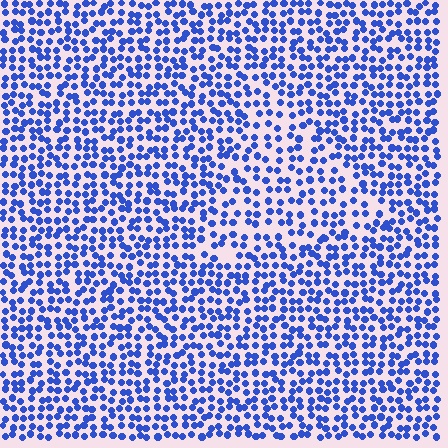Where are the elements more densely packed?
The elements are more densely packed outside the triangle boundary.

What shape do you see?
I see a triangle.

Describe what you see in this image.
The image contains small blue elements arranged at two different densities. A triangle-shaped region is visible where the elements are less densely packed than the surrounding area.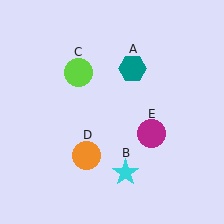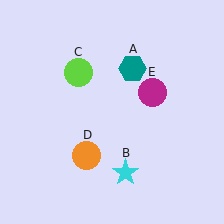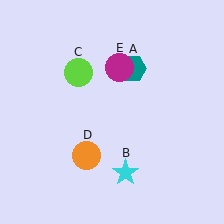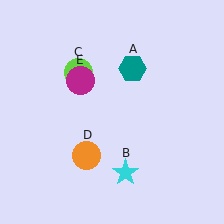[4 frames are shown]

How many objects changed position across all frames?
1 object changed position: magenta circle (object E).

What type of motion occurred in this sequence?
The magenta circle (object E) rotated counterclockwise around the center of the scene.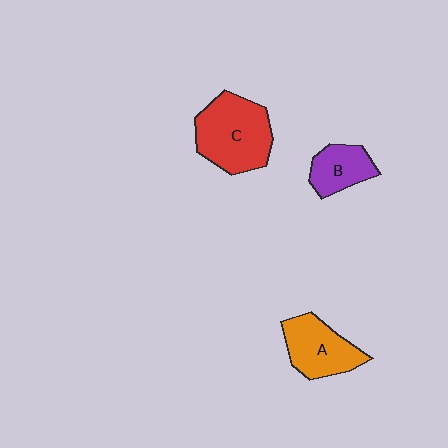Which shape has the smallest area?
Shape B (purple).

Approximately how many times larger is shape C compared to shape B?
Approximately 1.9 times.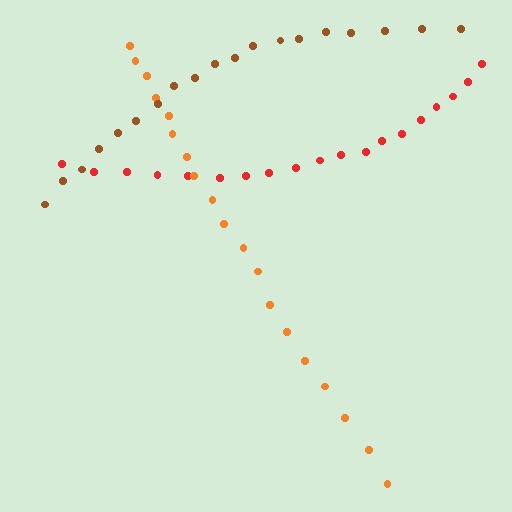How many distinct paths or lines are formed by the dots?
There are 3 distinct paths.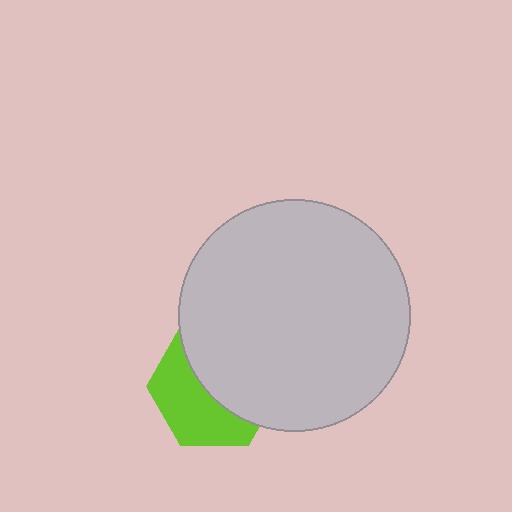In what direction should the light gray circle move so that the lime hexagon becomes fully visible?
The light gray circle should move toward the upper-right. That is the shortest direction to clear the overlap and leave the lime hexagon fully visible.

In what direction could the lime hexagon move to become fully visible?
The lime hexagon could move toward the lower-left. That would shift it out from behind the light gray circle entirely.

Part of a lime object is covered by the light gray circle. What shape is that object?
It is a hexagon.